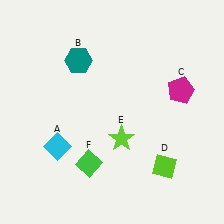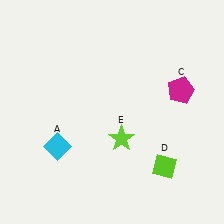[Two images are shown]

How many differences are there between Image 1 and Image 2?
There are 2 differences between the two images.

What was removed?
The teal hexagon (B), the green diamond (F) were removed in Image 2.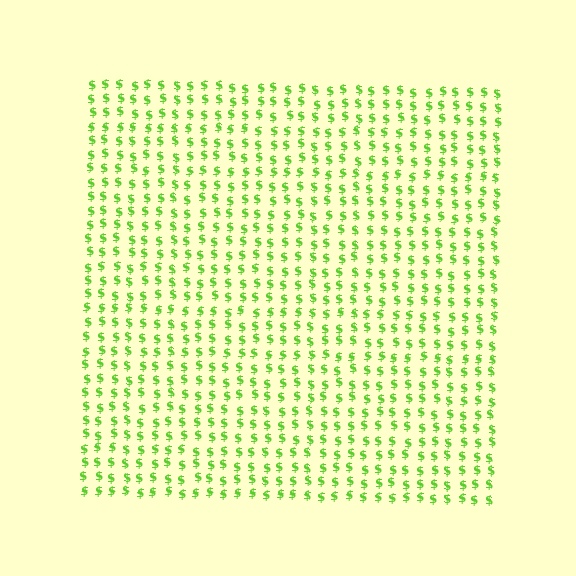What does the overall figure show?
The overall figure shows a square.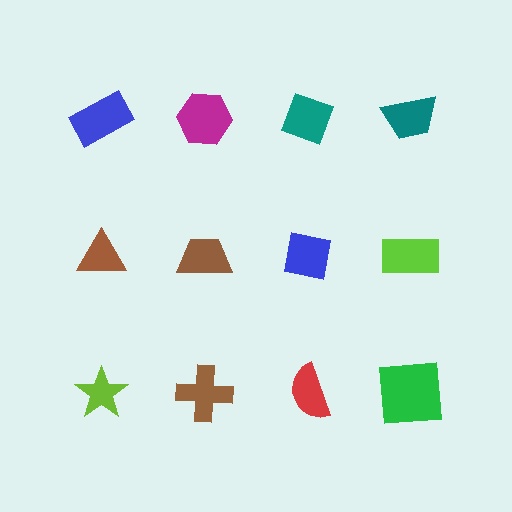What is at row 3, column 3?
A red semicircle.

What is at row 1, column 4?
A teal trapezoid.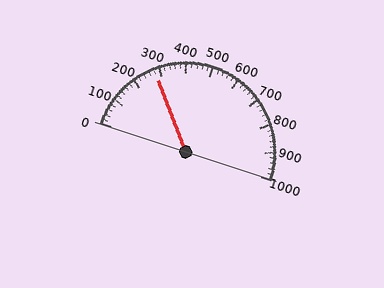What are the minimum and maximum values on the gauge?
The gauge ranges from 0 to 1000.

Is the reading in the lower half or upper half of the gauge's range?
The reading is in the lower half of the range (0 to 1000).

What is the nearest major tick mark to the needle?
The nearest major tick mark is 300.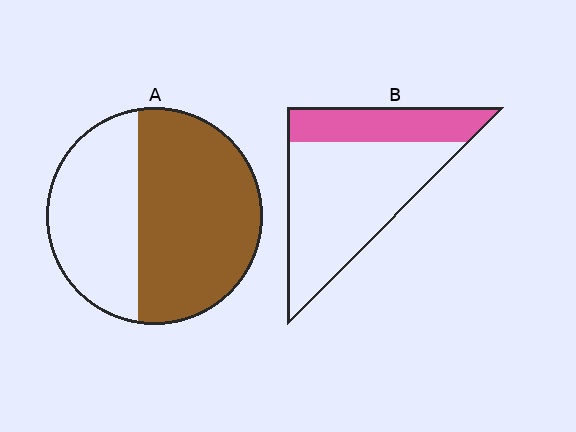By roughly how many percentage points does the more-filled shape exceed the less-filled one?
By roughly 30 percentage points (A over B).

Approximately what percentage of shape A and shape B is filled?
A is approximately 60% and B is approximately 30%.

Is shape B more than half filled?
No.